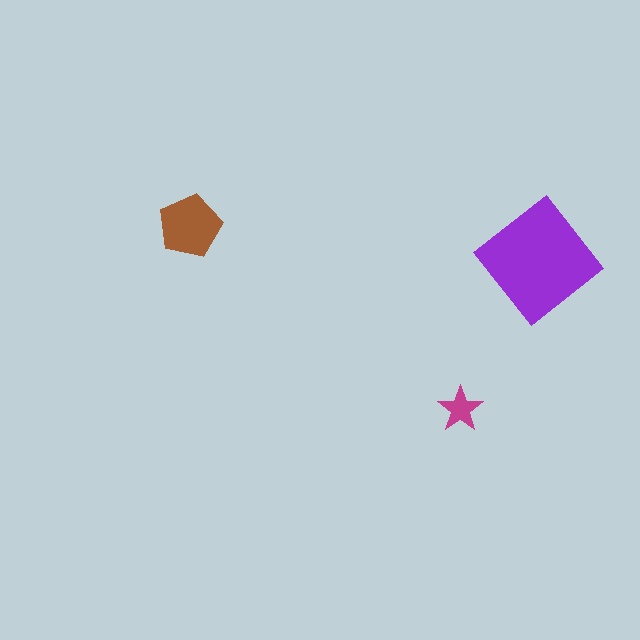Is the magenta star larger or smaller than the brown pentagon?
Smaller.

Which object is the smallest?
The magenta star.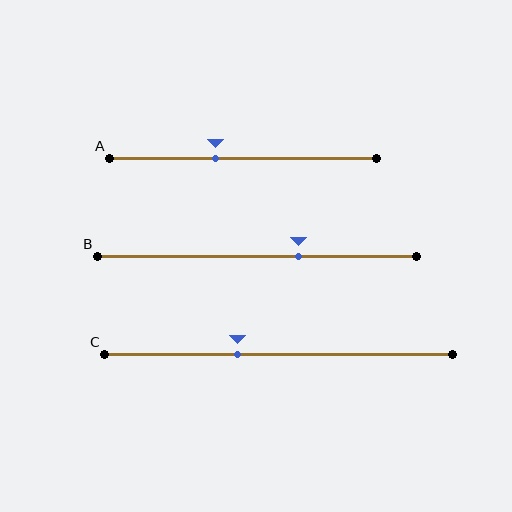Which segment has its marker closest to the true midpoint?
Segment A has its marker closest to the true midpoint.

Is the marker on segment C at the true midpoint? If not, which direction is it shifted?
No, the marker on segment C is shifted to the left by about 12% of the segment length.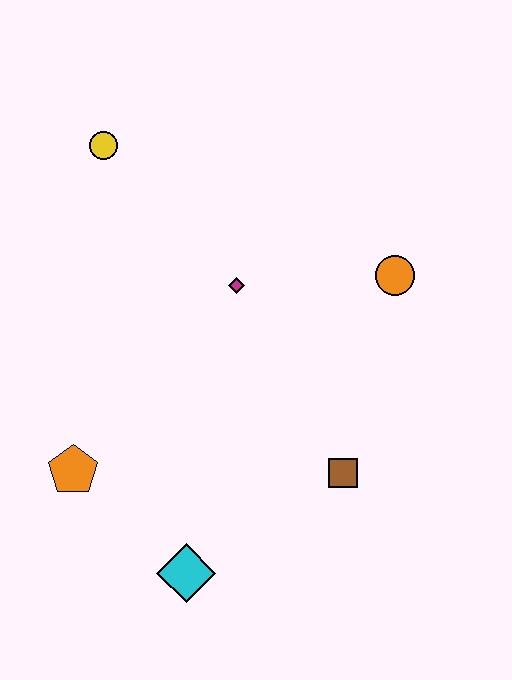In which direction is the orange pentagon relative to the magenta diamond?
The orange pentagon is below the magenta diamond.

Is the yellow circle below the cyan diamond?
No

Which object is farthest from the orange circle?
The orange pentagon is farthest from the orange circle.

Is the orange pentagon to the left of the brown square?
Yes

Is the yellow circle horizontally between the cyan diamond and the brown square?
No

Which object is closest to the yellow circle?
The magenta diamond is closest to the yellow circle.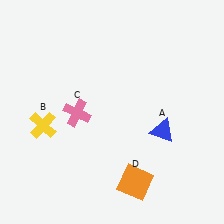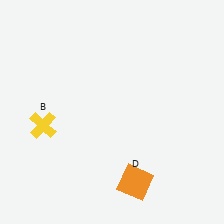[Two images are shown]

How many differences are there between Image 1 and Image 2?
There are 2 differences between the two images.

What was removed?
The blue triangle (A), the pink cross (C) were removed in Image 2.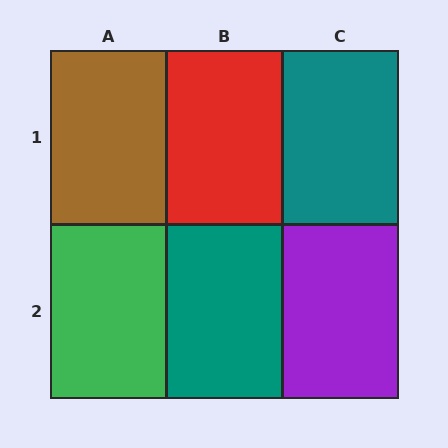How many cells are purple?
1 cell is purple.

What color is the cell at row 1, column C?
Teal.